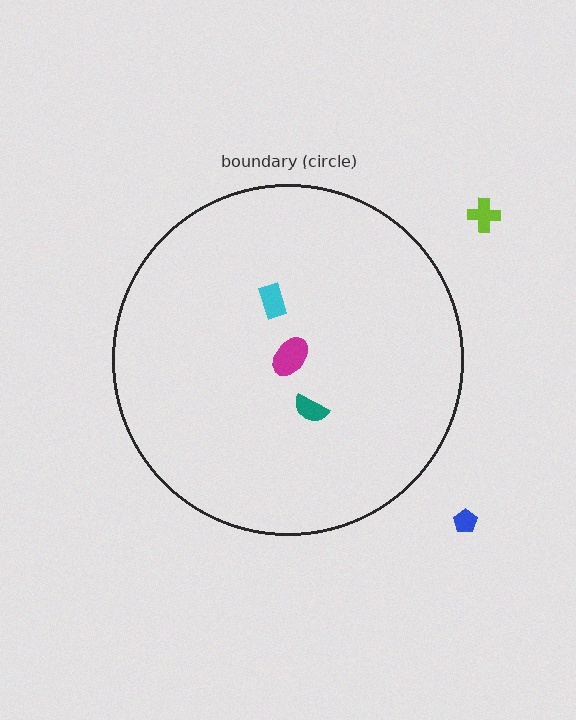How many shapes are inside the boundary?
3 inside, 2 outside.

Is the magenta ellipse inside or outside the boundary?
Inside.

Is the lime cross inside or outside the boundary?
Outside.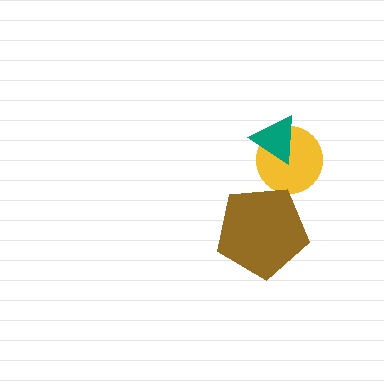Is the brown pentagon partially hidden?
No, no other shape covers it.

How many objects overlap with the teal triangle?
1 object overlaps with the teal triangle.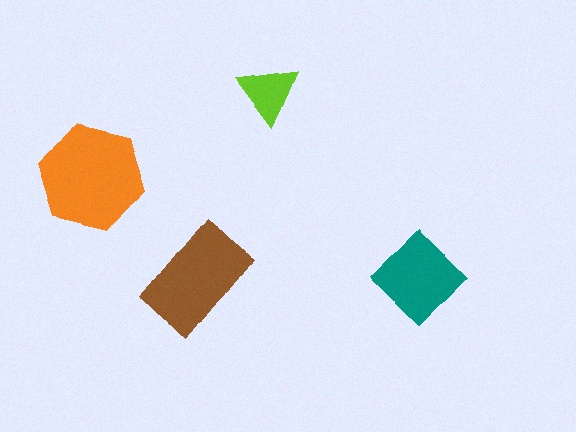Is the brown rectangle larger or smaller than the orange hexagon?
Smaller.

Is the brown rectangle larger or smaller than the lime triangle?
Larger.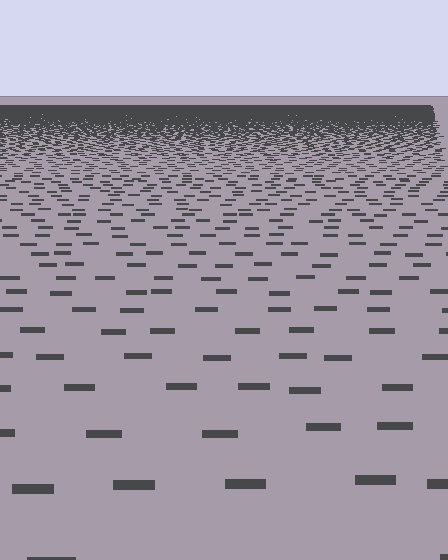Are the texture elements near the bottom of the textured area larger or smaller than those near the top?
Larger. Near the bottom, elements are closer to the viewer and appear at a bigger on-screen size.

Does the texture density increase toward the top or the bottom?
Density increases toward the top.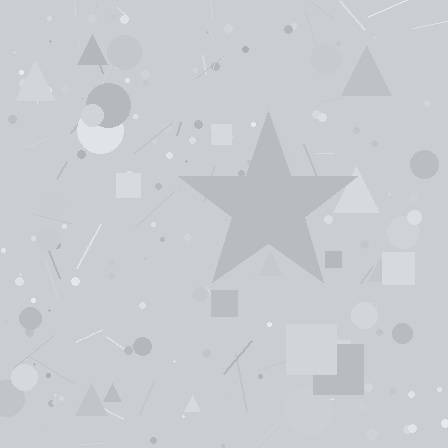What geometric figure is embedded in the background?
A star is embedded in the background.